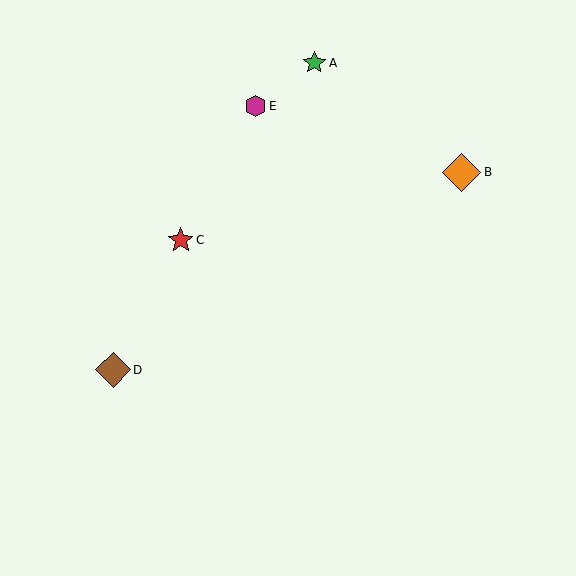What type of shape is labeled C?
Shape C is a red star.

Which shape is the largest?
The orange diamond (labeled B) is the largest.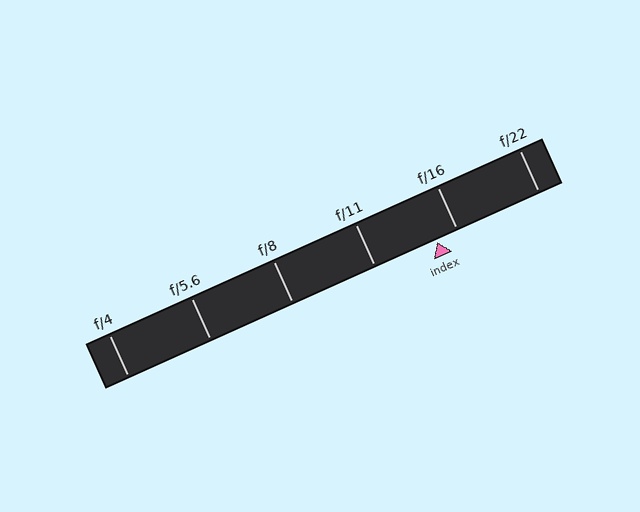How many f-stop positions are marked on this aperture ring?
There are 6 f-stop positions marked.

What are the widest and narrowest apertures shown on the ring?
The widest aperture shown is f/4 and the narrowest is f/22.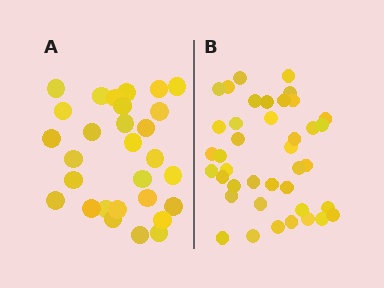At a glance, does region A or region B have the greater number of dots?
Region B (the right region) has more dots.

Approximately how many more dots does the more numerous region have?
Region B has roughly 12 or so more dots than region A.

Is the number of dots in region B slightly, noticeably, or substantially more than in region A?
Region B has noticeably more, but not dramatically so. The ratio is roughly 1.4 to 1.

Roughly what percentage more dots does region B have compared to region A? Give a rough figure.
About 40% more.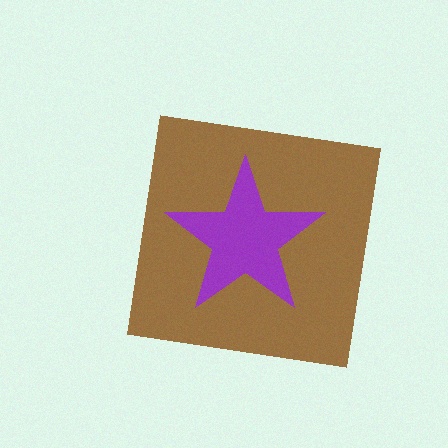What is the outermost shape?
The brown square.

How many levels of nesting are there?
2.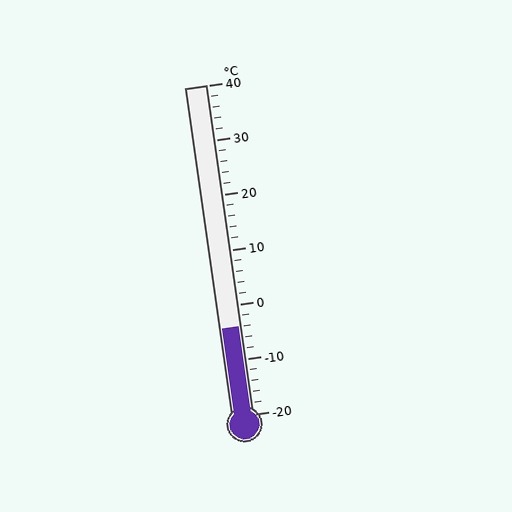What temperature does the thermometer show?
The thermometer shows approximately -4°C.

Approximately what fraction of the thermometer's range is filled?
The thermometer is filled to approximately 25% of its range.